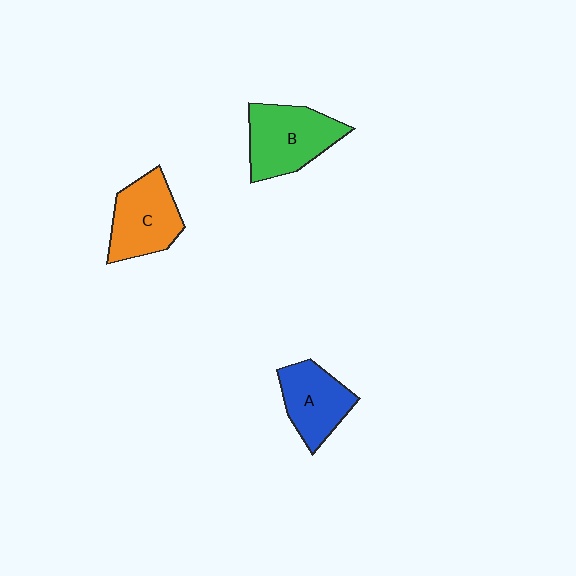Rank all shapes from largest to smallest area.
From largest to smallest: B (green), C (orange), A (blue).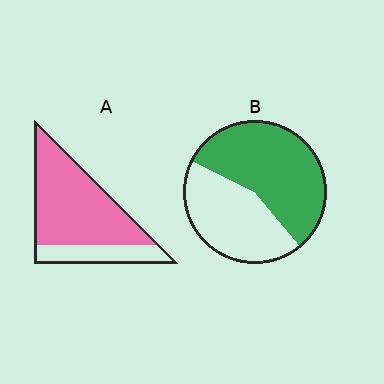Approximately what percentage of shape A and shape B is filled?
A is approximately 75% and B is approximately 55%.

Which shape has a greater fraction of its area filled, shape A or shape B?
Shape A.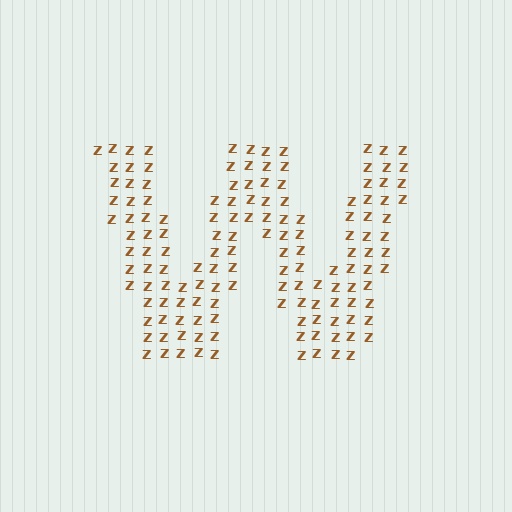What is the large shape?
The large shape is the letter W.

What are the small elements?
The small elements are letter Z's.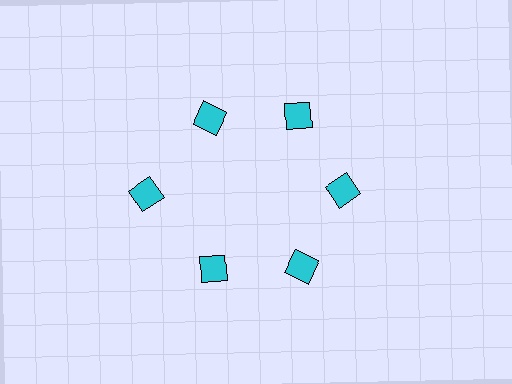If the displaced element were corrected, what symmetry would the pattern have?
It would have 6-fold rotational symmetry — the pattern would map onto itself every 60 degrees.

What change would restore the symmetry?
The symmetry would be restored by moving it inward, back onto the ring so that all 6 diamonds sit at equal angles and equal distance from the center.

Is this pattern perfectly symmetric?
No. The 6 cyan diamonds are arranged in a ring, but one element near the 9 o'clock position is pushed outward from the center, breaking the 6-fold rotational symmetry.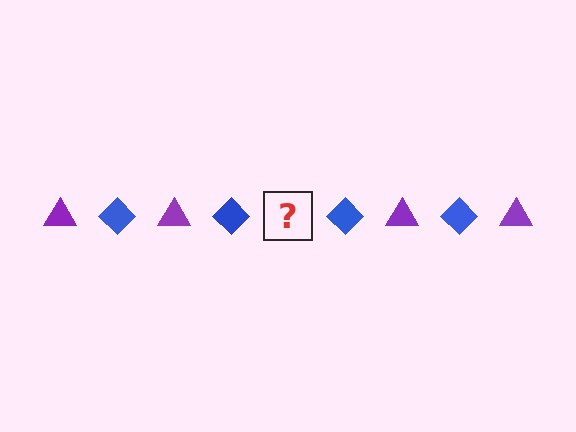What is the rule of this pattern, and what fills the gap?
The rule is that the pattern alternates between purple triangle and blue diamond. The gap should be filled with a purple triangle.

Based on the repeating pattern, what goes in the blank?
The blank should be a purple triangle.